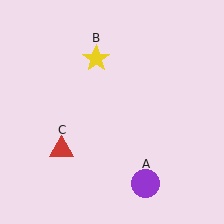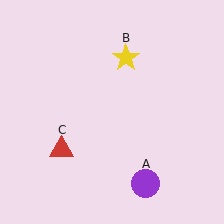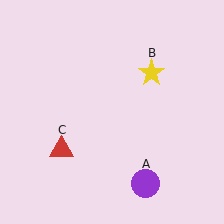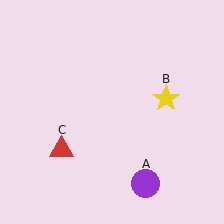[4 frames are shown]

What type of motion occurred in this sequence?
The yellow star (object B) rotated clockwise around the center of the scene.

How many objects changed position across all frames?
1 object changed position: yellow star (object B).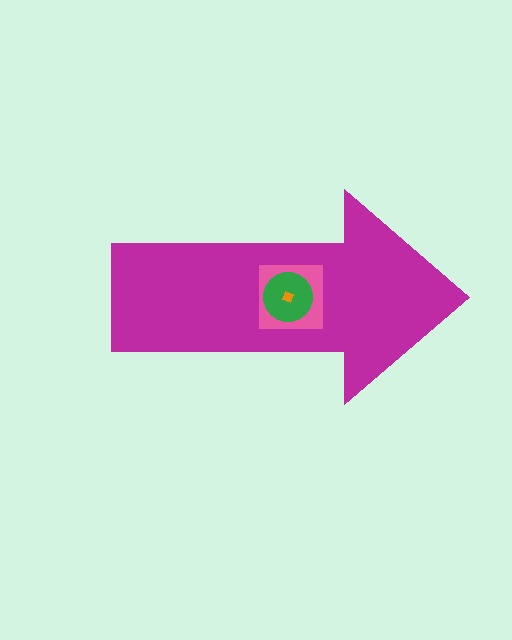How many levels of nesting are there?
4.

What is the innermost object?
The orange diamond.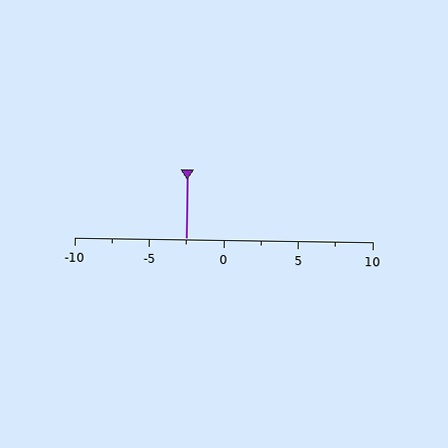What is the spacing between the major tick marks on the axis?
The major ticks are spaced 5 apart.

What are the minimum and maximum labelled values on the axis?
The axis runs from -10 to 10.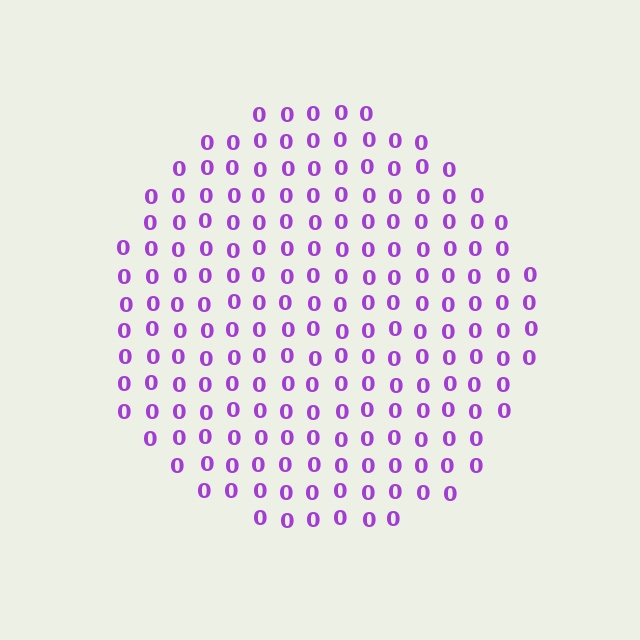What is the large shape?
The large shape is a circle.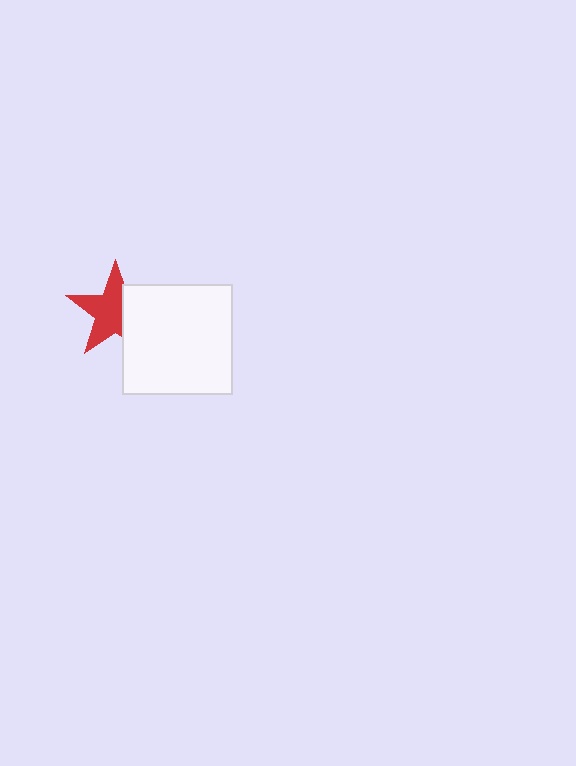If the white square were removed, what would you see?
You would see the complete red star.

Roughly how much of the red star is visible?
About half of it is visible (roughly 63%).